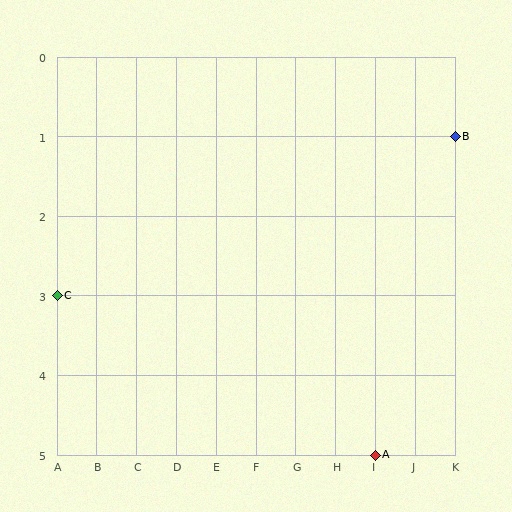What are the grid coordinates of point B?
Point B is at grid coordinates (K, 1).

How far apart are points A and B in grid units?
Points A and B are 2 columns and 4 rows apart (about 4.5 grid units diagonally).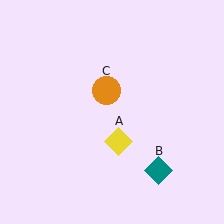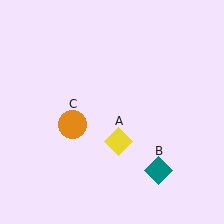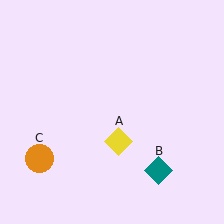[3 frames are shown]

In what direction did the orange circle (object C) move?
The orange circle (object C) moved down and to the left.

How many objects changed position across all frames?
1 object changed position: orange circle (object C).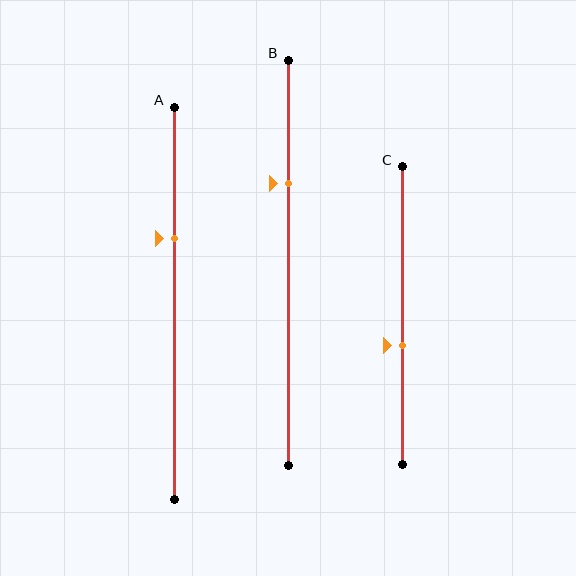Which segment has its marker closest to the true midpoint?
Segment C has its marker closest to the true midpoint.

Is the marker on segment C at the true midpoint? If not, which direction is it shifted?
No, the marker on segment C is shifted downward by about 10% of the segment length.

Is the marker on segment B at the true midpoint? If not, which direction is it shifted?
No, the marker on segment B is shifted upward by about 19% of the segment length.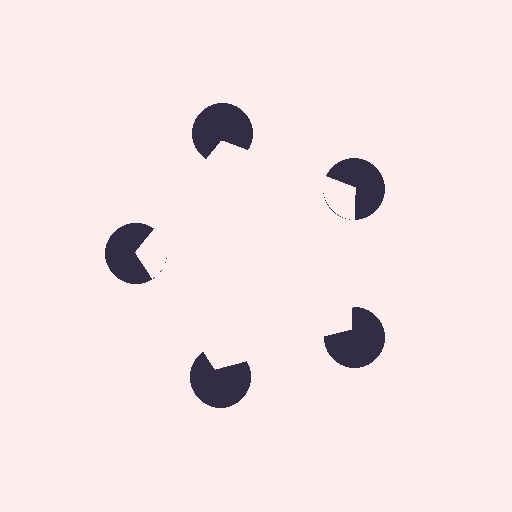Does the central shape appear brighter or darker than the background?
It typically appears slightly brighter than the background, even though no actual brightness change is drawn.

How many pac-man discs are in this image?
There are 5 — one at each vertex of the illusory pentagon.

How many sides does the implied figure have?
5 sides.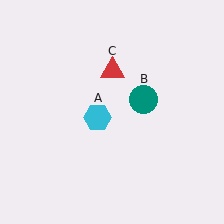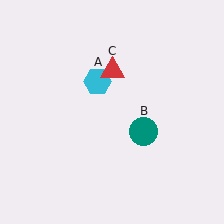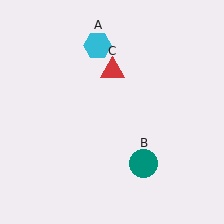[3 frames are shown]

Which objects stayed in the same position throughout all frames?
Red triangle (object C) remained stationary.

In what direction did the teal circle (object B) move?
The teal circle (object B) moved down.